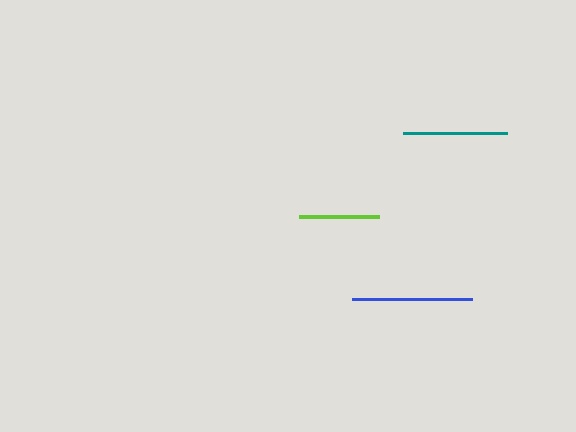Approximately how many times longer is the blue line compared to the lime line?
The blue line is approximately 1.5 times the length of the lime line.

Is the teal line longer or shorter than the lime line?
The teal line is longer than the lime line.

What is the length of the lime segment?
The lime segment is approximately 79 pixels long.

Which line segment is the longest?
The blue line is the longest at approximately 121 pixels.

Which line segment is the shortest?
The lime line is the shortest at approximately 79 pixels.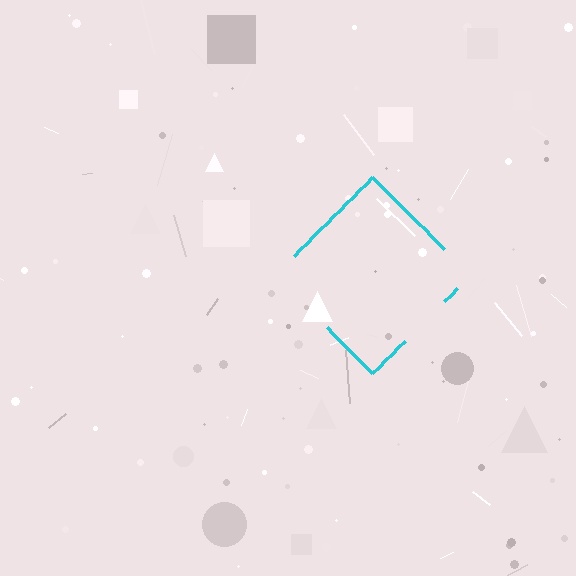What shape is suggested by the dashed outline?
The dashed outline suggests a diamond.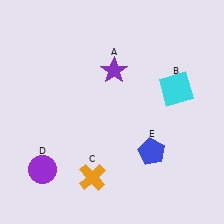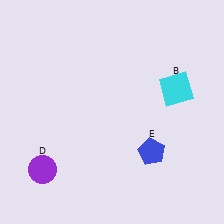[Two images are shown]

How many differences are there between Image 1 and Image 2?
There are 2 differences between the two images.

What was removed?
The purple star (A), the orange cross (C) were removed in Image 2.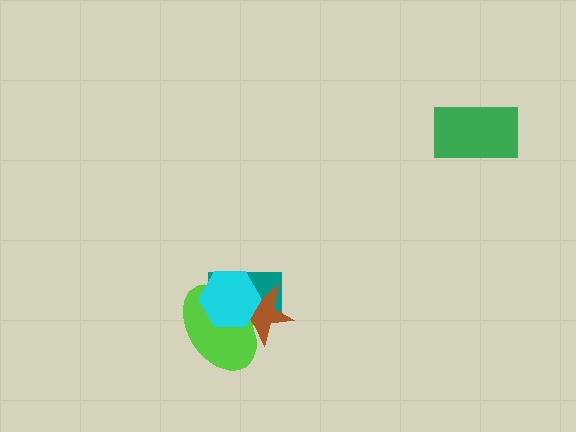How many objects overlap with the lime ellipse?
3 objects overlap with the lime ellipse.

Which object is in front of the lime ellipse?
The cyan hexagon is in front of the lime ellipse.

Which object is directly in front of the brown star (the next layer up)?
The lime ellipse is directly in front of the brown star.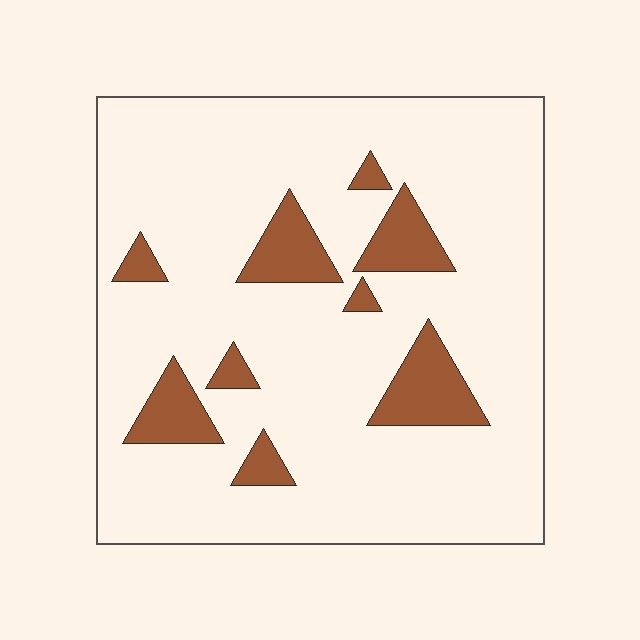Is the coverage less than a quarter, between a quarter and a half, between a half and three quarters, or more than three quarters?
Less than a quarter.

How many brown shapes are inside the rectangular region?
9.